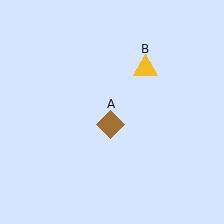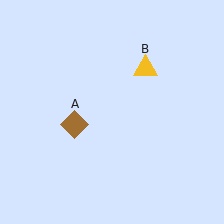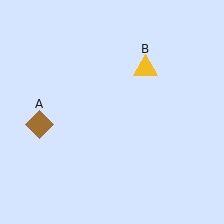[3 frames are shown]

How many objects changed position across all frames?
1 object changed position: brown diamond (object A).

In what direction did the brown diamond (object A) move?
The brown diamond (object A) moved left.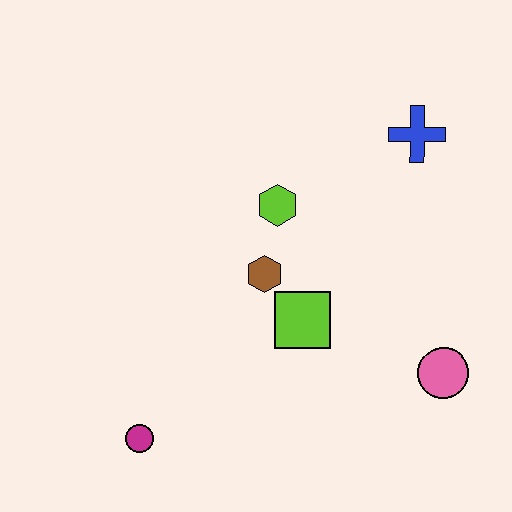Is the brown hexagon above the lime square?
Yes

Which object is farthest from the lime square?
The blue cross is farthest from the lime square.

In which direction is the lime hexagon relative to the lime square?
The lime hexagon is above the lime square.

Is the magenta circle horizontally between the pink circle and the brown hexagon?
No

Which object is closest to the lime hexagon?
The brown hexagon is closest to the lime hexagon.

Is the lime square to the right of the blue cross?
No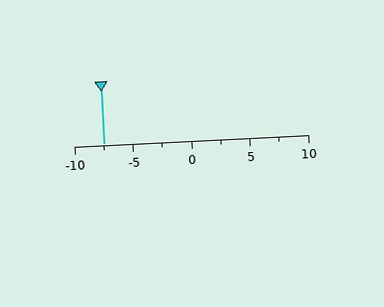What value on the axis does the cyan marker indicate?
The marker indicates approximately -7.5.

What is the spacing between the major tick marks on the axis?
The major ticks are spaced 5 apart.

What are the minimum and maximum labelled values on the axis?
The axis runs from -10 to 10.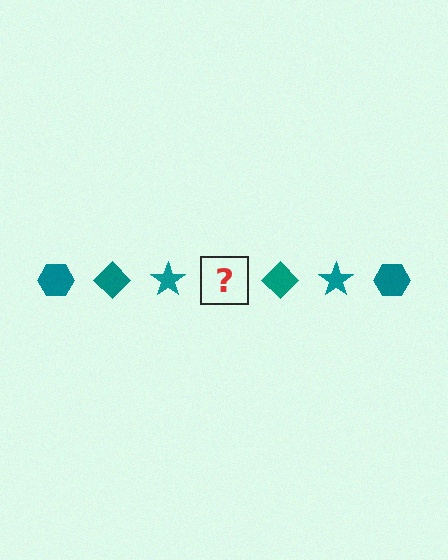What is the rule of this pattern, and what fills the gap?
The rule is that the pattern cycles through hexagon, diamond, star shapes in teal. The gap should be filled with a teal hexagon.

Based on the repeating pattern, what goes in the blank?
The blank should be a teal hexagon.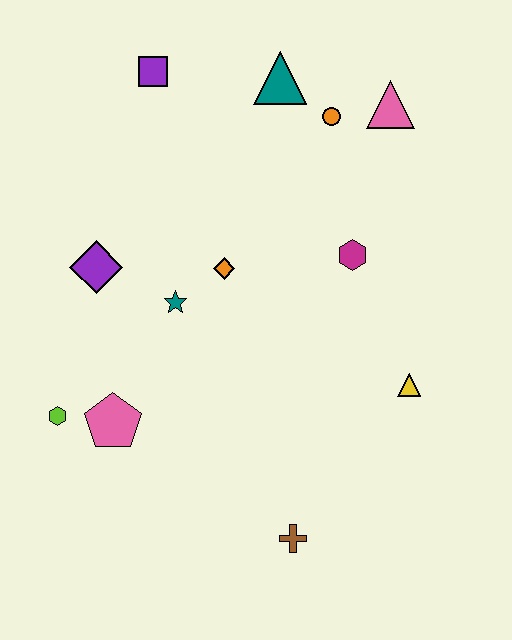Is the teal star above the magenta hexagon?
No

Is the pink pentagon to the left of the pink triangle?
Yes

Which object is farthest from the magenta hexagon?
The lime hexagon is farthest from the magenta hexagon.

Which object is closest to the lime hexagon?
The pink pentagon is closest to the lime hexagon.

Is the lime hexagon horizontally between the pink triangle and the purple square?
No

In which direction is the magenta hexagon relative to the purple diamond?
The magenta hexagon is to the right of the purple diamond.